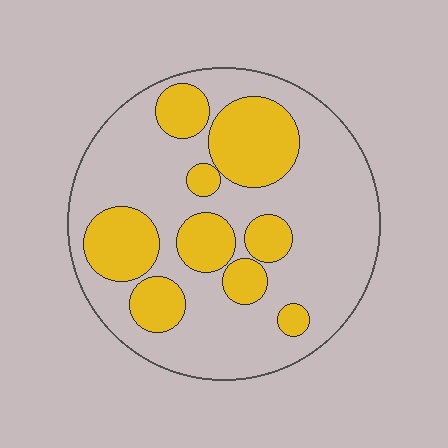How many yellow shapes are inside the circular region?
9.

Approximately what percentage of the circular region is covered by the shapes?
Approximately 30%.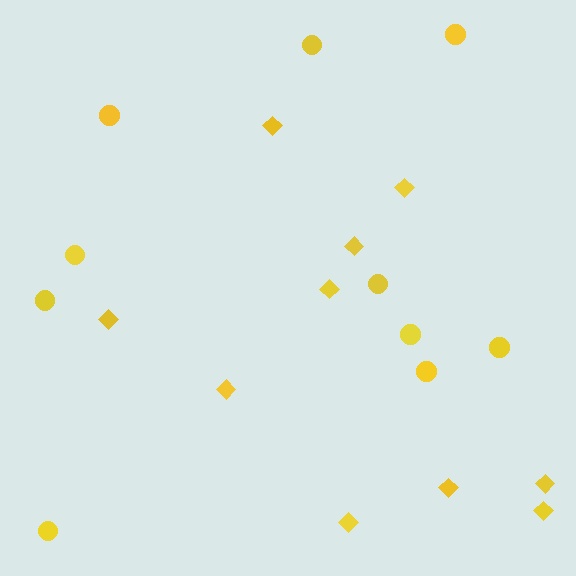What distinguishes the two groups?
There are 2 groups: one group of diamonds (10) and one group of circles (10).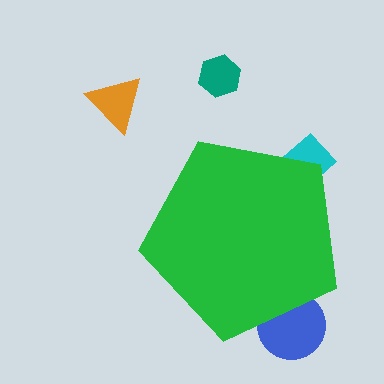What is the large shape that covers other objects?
A green pentagon.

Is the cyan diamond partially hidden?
Yes, the cyan diamond is partially hidden behind the green pentagon.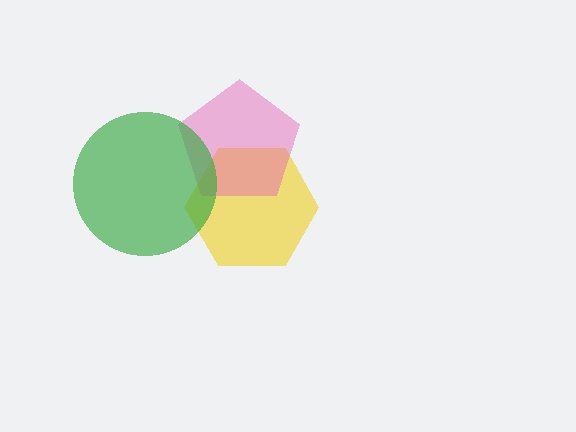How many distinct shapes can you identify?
There are 3 distinct shapes: a yellow hexagon, a pink pentagon, a green circle.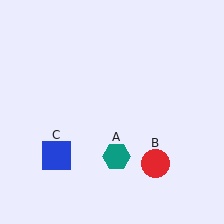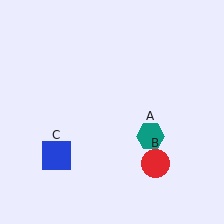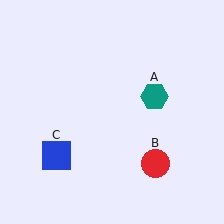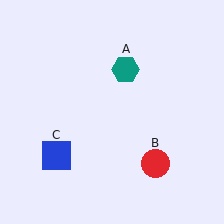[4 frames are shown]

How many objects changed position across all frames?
1 object changed position: teal hexagon (object A).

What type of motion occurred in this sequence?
The teal hexagon (object A) rotated counterclockwise around the center of the scene.